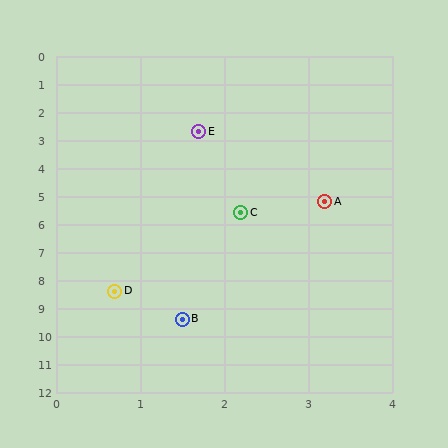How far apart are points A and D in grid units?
Points A and D are about 4.1 grid units apart.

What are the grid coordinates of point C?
Point C is at approximately (2.2, 5.6).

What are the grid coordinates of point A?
Point A is at approximately (3.2, 5.2).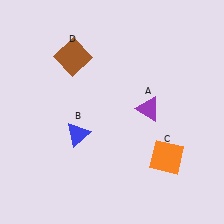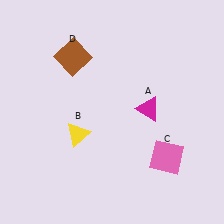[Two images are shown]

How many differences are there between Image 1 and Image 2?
There are 3 differences between the two images.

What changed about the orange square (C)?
In Image 1, C is orange. In Image 2, it changed to pink.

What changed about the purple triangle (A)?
In Image 1, A is purple. In Image 2, it changed to magenta.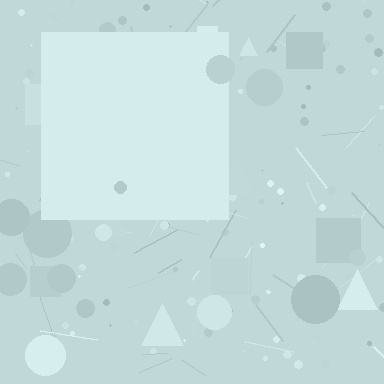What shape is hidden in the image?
A square is hidden in the image.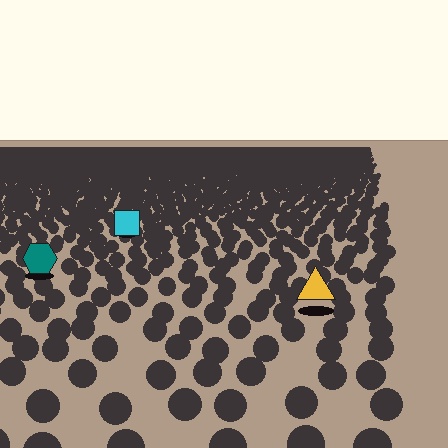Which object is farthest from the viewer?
The cyan square is farthest from the viewer. It appears smaller and the ground texture around it is denser.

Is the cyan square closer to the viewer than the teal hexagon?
No. The teal hexagon is closer — you can tell from the texture gradient: the ground texture is coarser near it.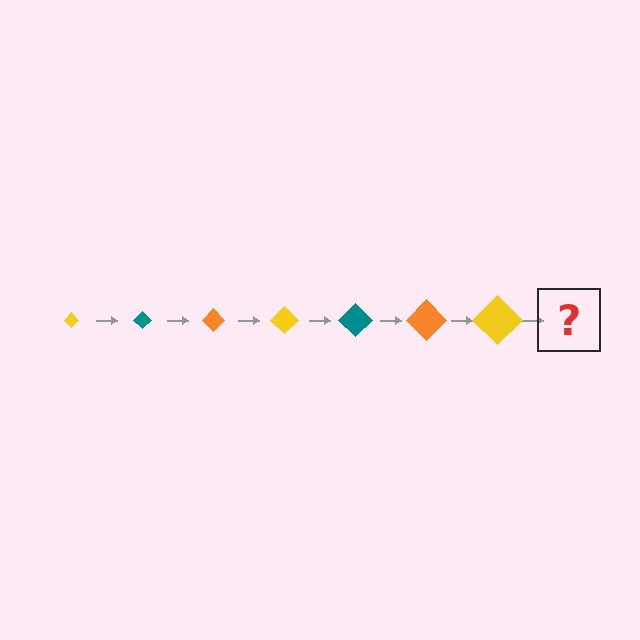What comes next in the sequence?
The next element should be a teal diamond, larger than the previous one.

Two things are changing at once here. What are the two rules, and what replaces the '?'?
The two rules are that the diamond grows larger each step and the color cycles through yellow, teal, and orange. The '?' should be a teal diamond, larger than the previous one.